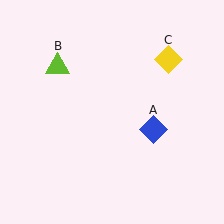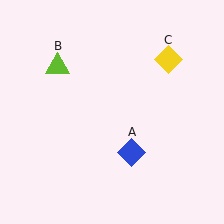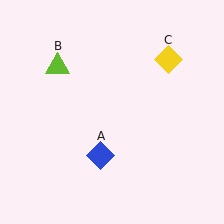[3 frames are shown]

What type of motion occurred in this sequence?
The blue diamond (object A) rotated clockwise around the center of the scene.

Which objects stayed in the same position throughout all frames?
Lime triangle (object B) and yellow diamond (object C) remained stationary.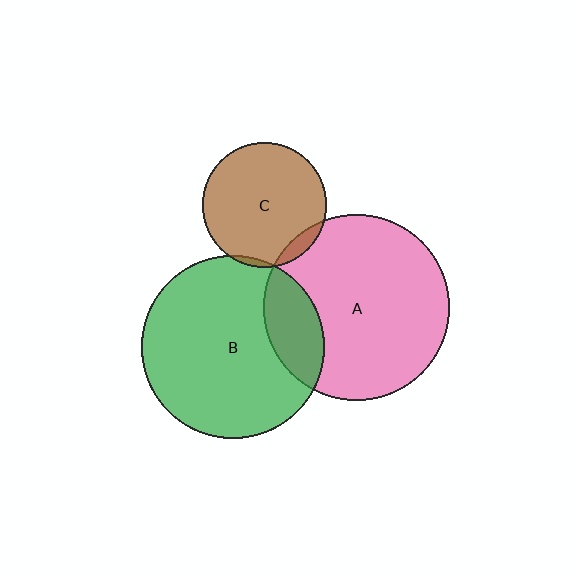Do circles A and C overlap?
Yes.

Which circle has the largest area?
Circle A (pink).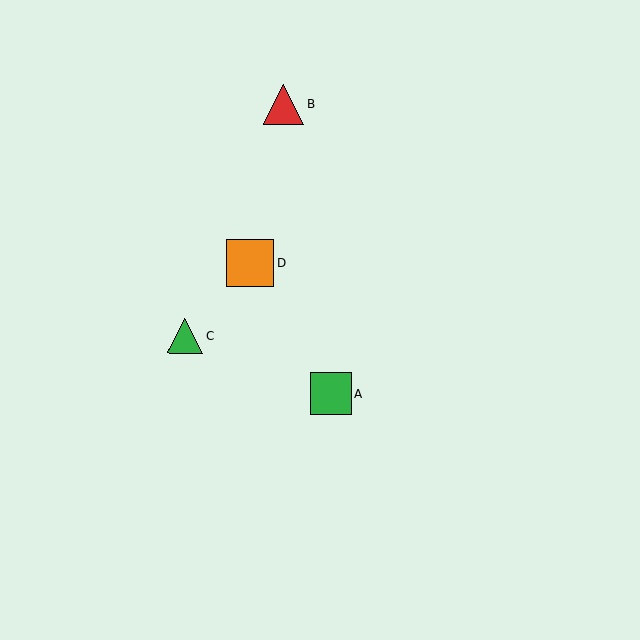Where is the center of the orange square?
The center of the orange square is at (250, 263).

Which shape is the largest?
The orange square (labeled D) is the largest.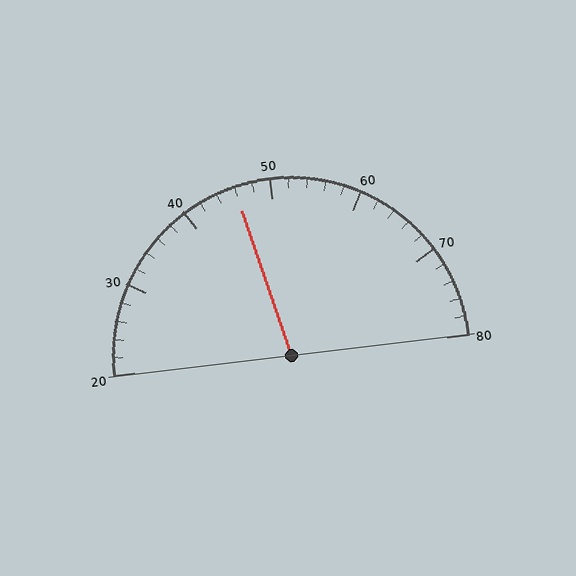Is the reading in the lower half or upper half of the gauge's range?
The reading is in the lower half of the range (20 to 80).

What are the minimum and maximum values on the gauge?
The gauge ranges from 20 to 80.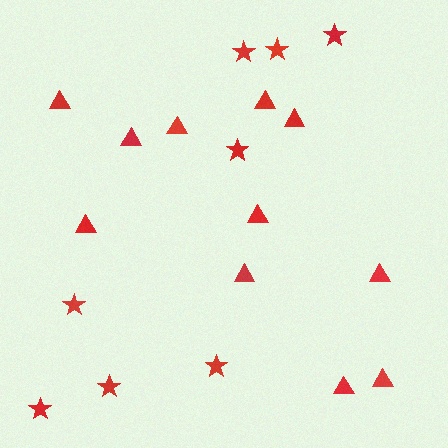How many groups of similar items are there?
There are 2 groups: one group of triangles (11) and one group of stars (8).